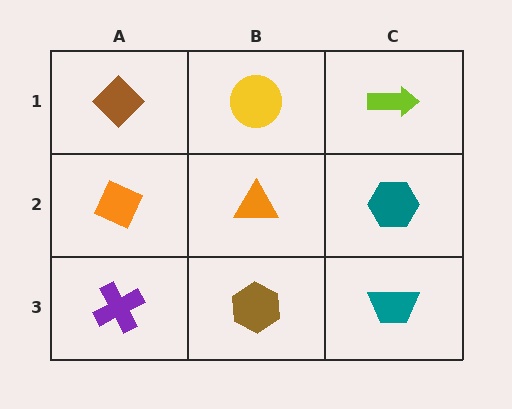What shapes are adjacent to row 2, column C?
A lime arrow (row 1, column C), a teal trapezoid (row 3, column C), an orange triangle (row 2, column B).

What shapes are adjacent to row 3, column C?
A teal hexagon (row 2, column C), a brown hexagon (row 3, column B).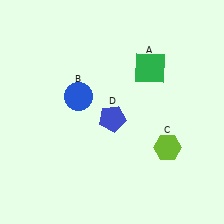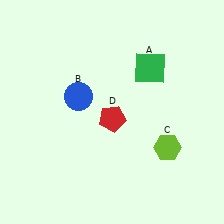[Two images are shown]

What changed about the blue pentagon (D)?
In Image 1, D is blue. In Image 2, it changed to red.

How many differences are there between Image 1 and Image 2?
There is 1 difference between the two images.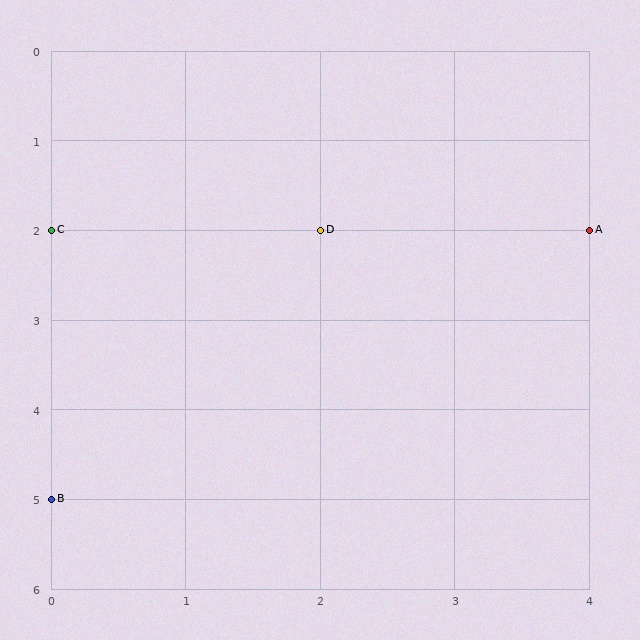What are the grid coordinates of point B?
Point B is at grid coordinates (0, 5).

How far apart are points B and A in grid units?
Points B and A are 4 columns and 3 rows apart (about 5.0 grid units diagonally).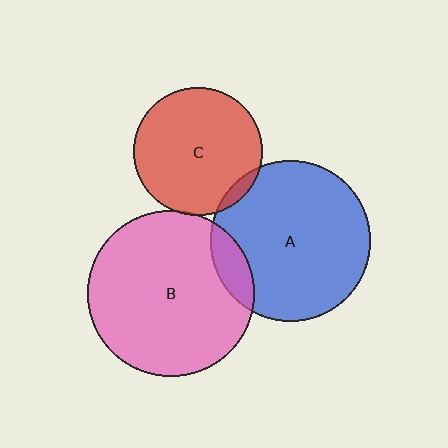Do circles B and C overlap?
Yes.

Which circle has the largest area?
Circle B (pink).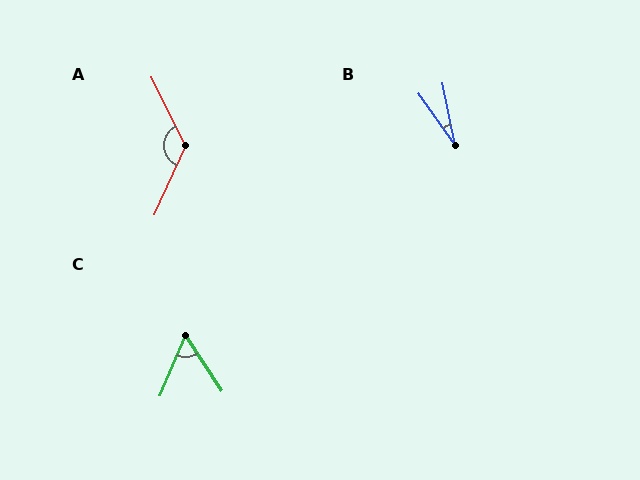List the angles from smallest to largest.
B (25°), C (56°), A (130°).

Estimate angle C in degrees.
Approximately 56 degrees.